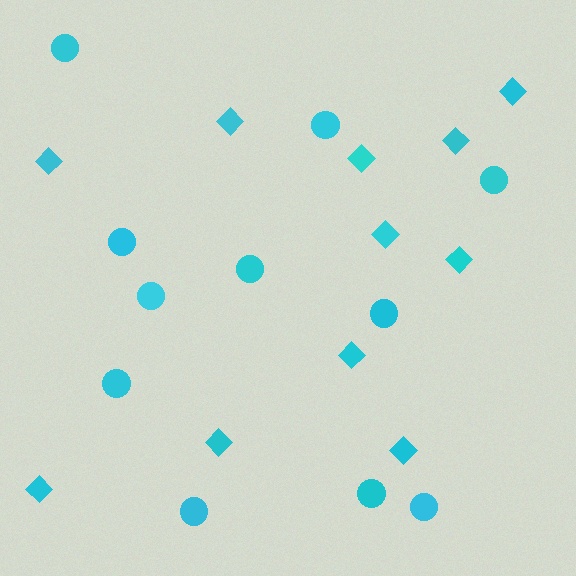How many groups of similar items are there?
There are 2 groups: one group of circles (11) and one group of diamonds (11).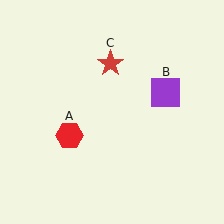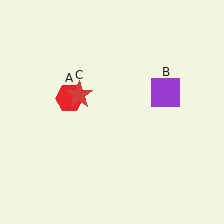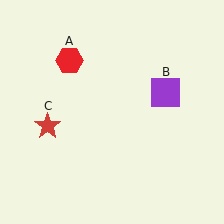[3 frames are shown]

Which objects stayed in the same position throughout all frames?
Purple square (object B) remained stationary.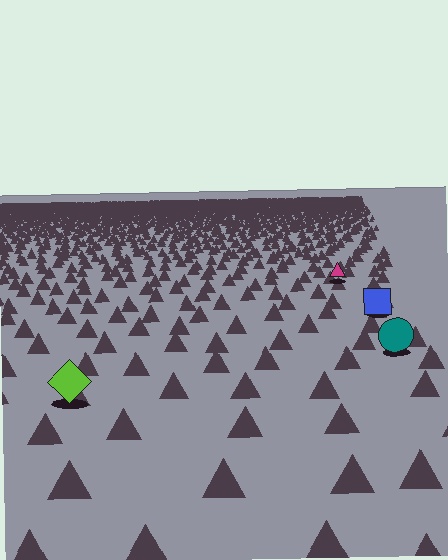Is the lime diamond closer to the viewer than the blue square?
Yes. The lime diamond is closer — you can tell from the texture gradient: the ground texture is coarser near it.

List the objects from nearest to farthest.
From nearest to farthest: the lime diamond, the teal circle, the blue square, the magenta triangle.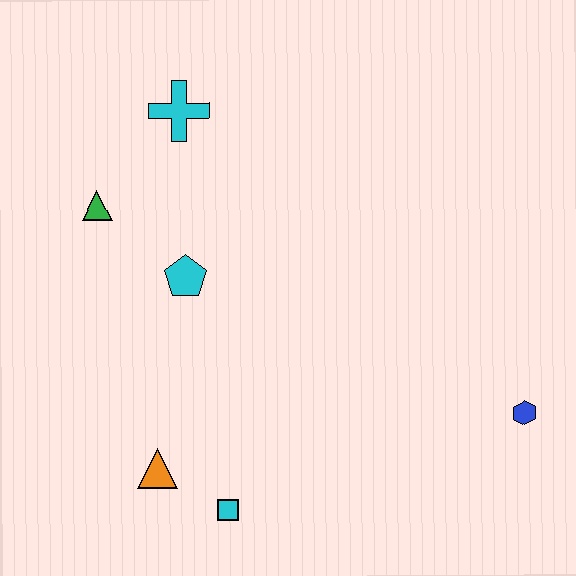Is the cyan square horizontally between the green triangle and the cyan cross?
No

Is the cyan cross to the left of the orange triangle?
No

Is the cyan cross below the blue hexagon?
No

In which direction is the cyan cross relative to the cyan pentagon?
The cyan cross is above the cyan pentagon.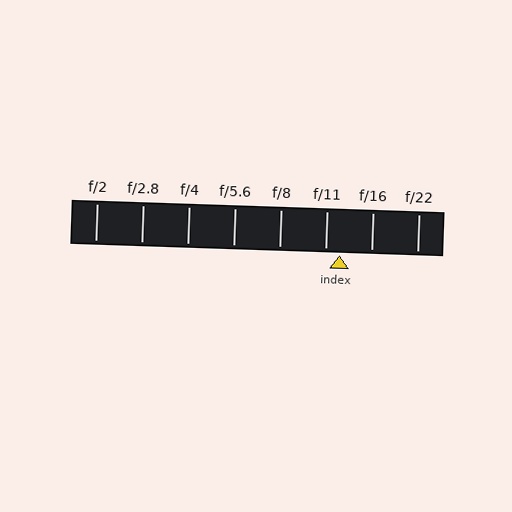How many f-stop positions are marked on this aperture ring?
There are 8 f-stop positions marked.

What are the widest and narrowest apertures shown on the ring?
The widest aperture shown is f/2 and the narrowest is f/22.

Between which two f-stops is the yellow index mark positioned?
The index mark is between f/11 and f/16.